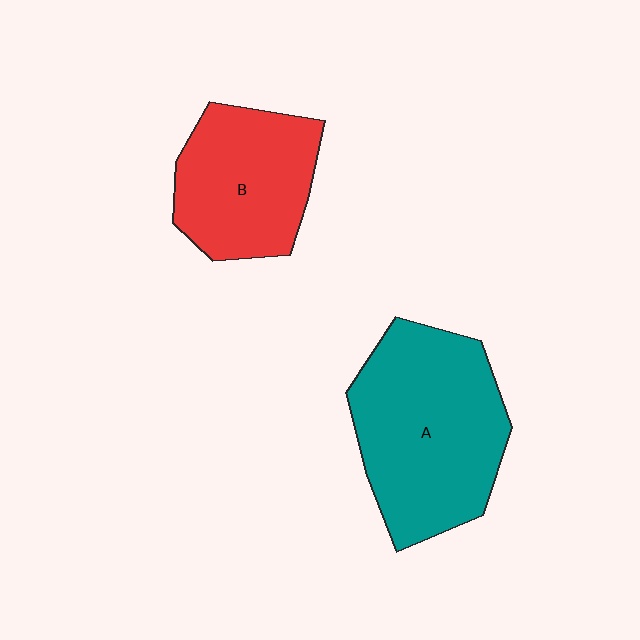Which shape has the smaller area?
Shape B (red).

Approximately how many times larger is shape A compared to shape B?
Approximately 1.4 times.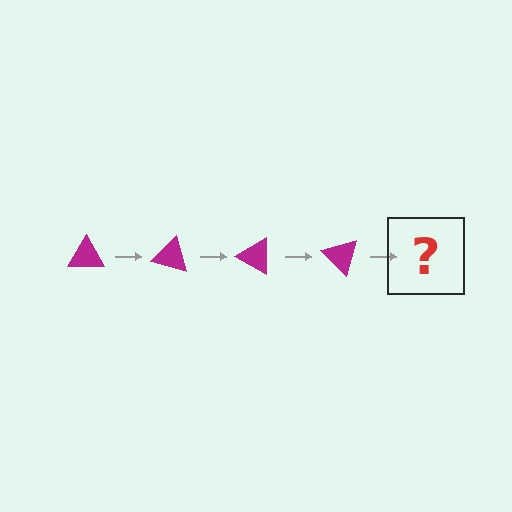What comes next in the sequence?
The next element should be a magenta triangle rotated 60 degrees.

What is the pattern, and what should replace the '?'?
The pattern is that the triangle rotates 15 degrees each step. The '?' should be a magenta triangle rotated 60 degrees.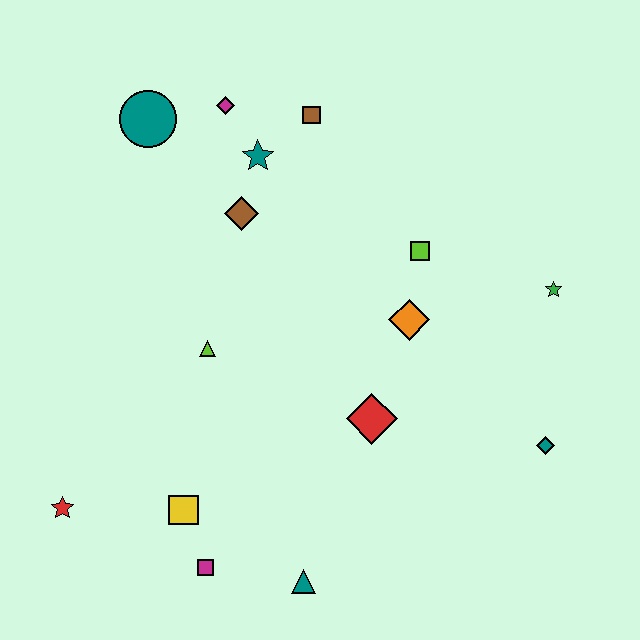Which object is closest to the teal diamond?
The green star is closest to the teal diamond.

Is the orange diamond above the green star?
No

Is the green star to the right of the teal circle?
Yes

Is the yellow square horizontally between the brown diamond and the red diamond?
No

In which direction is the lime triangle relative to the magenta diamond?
The lime triangle is below the magenta diamond.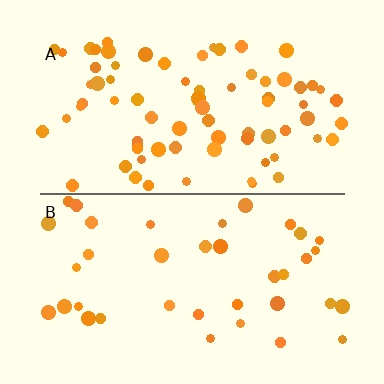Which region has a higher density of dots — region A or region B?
A (the top).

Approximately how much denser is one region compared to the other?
Approximately 2.0× — region A over region B.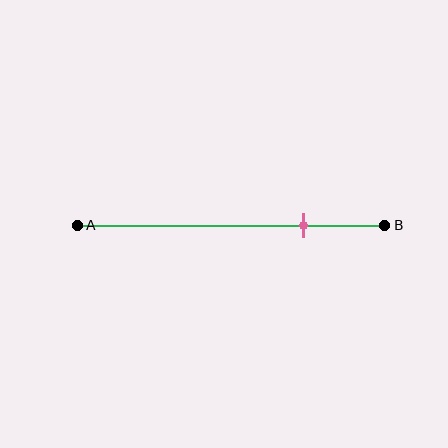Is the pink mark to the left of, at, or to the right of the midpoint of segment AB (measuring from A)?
The pink mark is to the right of the midpoint of segment AB.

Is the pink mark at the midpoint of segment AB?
No, the mark is at about 75% from A, not at the 50% midpoint.